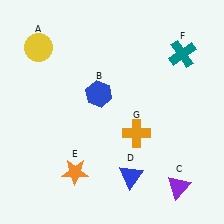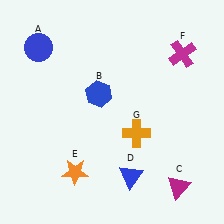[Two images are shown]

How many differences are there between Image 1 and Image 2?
There are 3 differences between the two images.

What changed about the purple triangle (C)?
In Image 1, C is purple. In Image 2, it changed to magenta.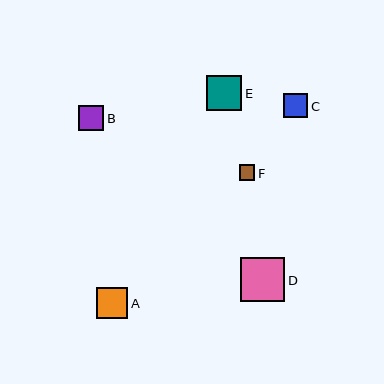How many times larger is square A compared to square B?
Square A is approximately 1.2 times the size of square B.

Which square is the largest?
Square D is the largest with a size of approximately 44 pixels.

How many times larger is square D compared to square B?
Square D is approximately 1.8 times the size of square B.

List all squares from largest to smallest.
From largest to smallest: D, E, A, B, C, F.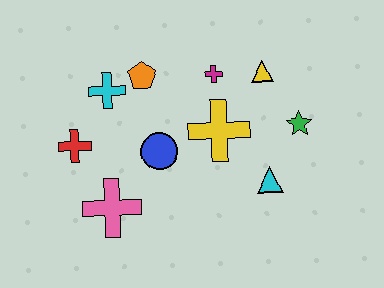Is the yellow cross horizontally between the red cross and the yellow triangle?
Yes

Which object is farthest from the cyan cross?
The green star is farthest from the cyan cross.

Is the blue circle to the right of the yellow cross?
No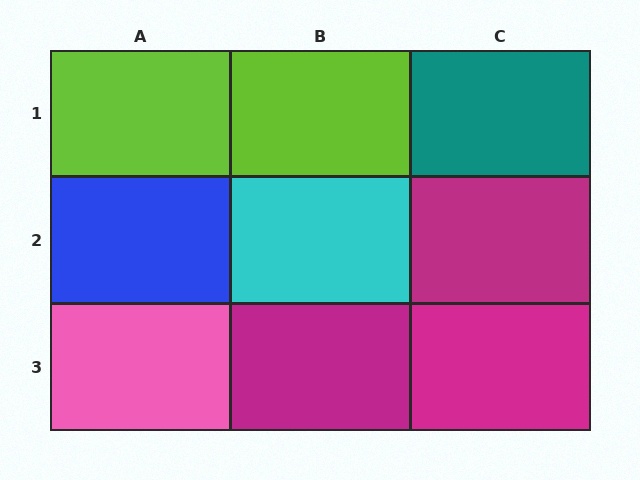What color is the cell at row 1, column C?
Teal.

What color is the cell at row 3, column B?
Magenta.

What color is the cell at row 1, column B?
Lime.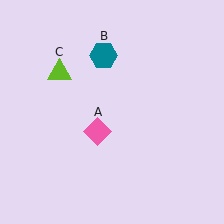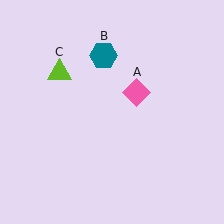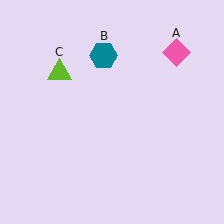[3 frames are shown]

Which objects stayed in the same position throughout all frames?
Teal hexagon (object B) and lime triangle (object C) remained stationary.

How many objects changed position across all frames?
1 object changed position: pink diamond (object A).